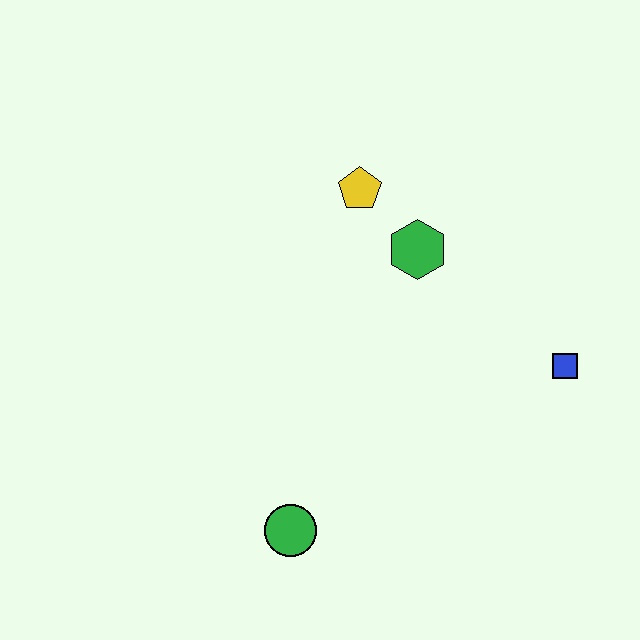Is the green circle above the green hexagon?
No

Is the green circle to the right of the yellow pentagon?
No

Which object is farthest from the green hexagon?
The green circle is farthest from the green hexagon.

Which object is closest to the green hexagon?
The yellow pentagon is closest to the green hexagon.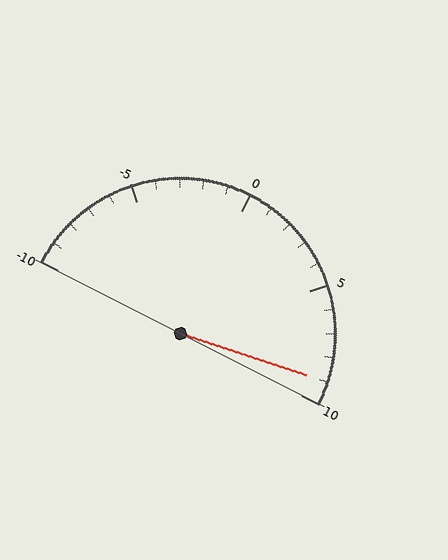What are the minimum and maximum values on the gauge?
The gauge ranges from -10 to 10.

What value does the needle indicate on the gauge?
The needle indicates approximately 9.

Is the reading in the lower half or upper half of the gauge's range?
The reading is in the upper half of the range (-10 to 10).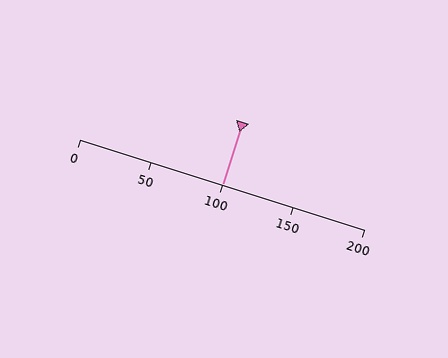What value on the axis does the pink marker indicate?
The marker indicates approximately 100.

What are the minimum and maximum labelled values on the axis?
The axis runs from 0 to 200.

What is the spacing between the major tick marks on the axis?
The major ticks are spaced 50 apart.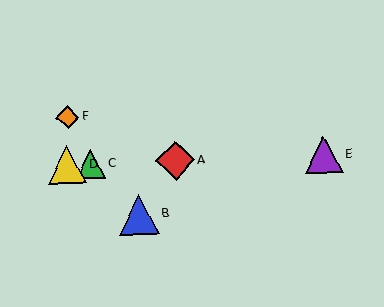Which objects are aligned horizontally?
Objects A, C, D, E are aligned horizontally.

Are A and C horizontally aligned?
Yes, both are at y≈161.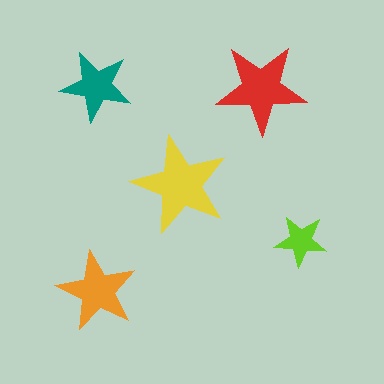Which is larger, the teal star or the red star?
The red one.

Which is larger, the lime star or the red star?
The red one.